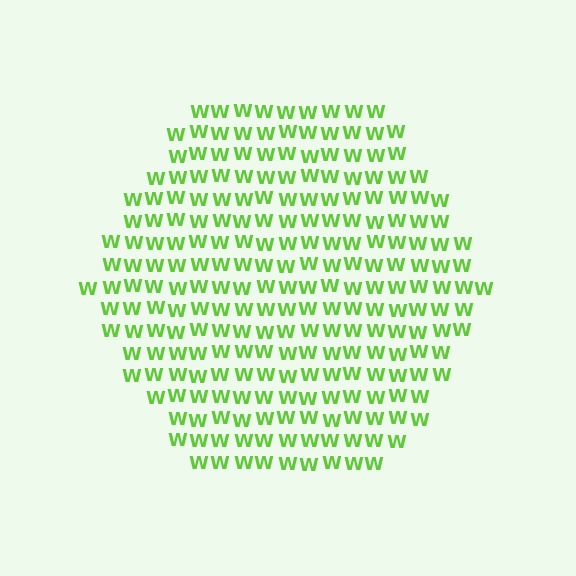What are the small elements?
The small elements are letter W's.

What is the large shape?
The large shape is a hexagon.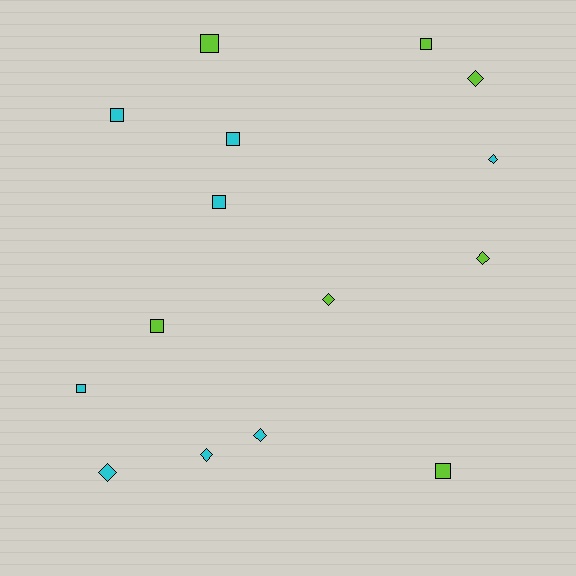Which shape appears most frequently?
Square, with 8 objects.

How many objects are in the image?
There are 15 objects.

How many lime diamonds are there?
There are 3 lime diamonds.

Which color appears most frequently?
Cyan, with 8 objects.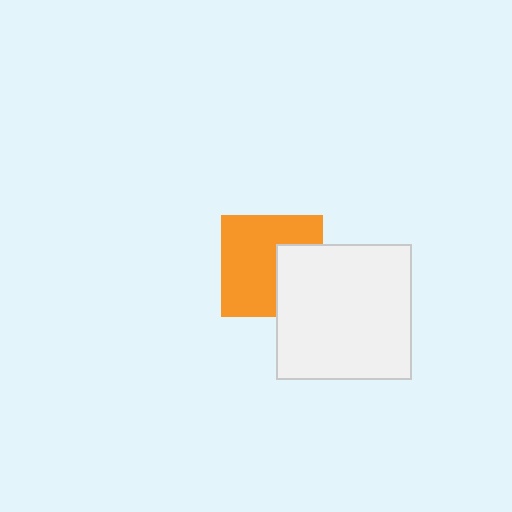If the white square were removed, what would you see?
You would see the complete orange square.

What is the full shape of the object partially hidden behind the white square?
The partially hidden object is an orange square.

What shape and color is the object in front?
The object in front is a white square.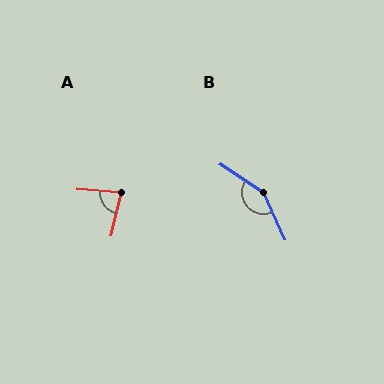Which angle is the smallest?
A, at approximately 81 degrees.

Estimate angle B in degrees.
Approximately 147 degrees.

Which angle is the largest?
B, at approximately 147 degrees.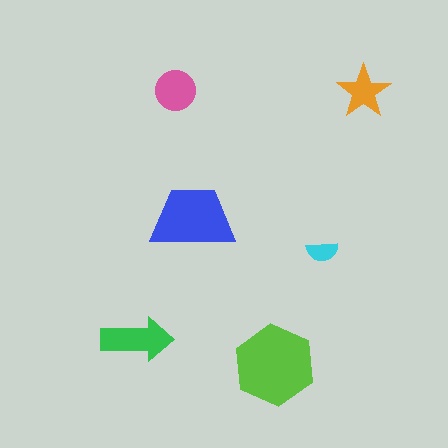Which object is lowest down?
The lime hexagon is bottommost.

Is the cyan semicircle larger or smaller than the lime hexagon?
Smaller.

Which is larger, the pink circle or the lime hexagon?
The lime hexagon.